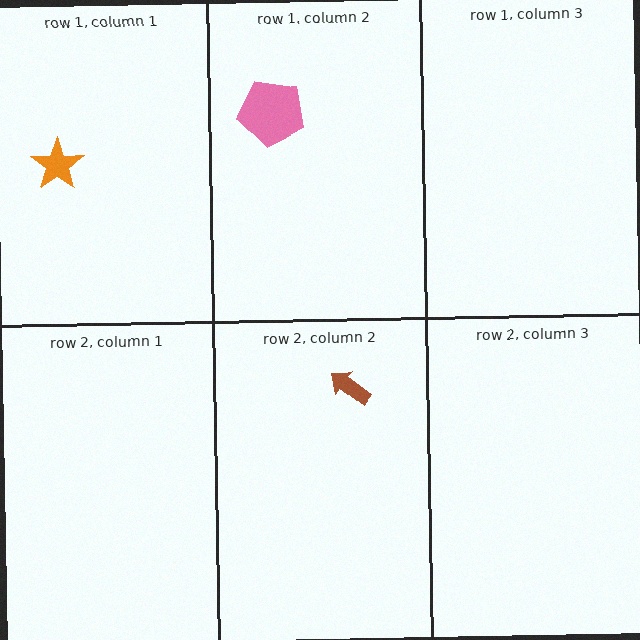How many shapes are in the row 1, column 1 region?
1.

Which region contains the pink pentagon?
The row 1, column 2 region.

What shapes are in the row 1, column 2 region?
The pink pentagon.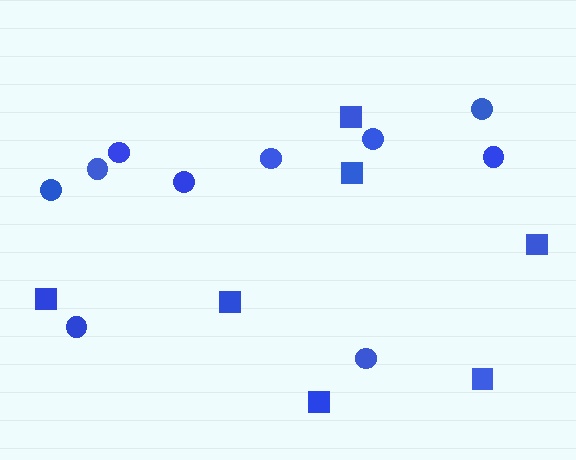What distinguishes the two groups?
There are 2 groups: one group of squares (7) and one group of circles (10).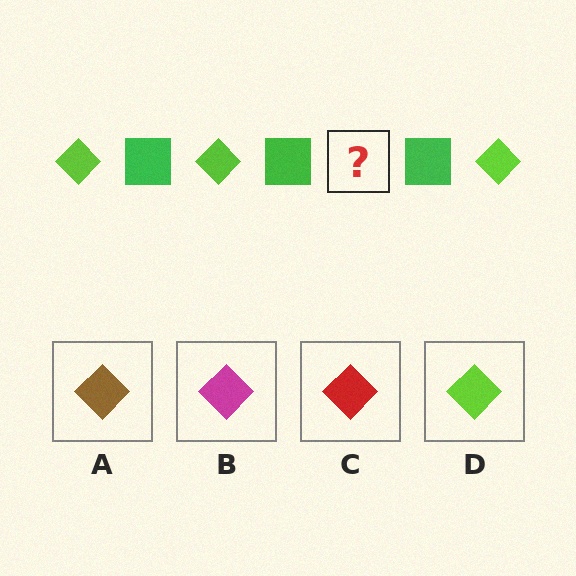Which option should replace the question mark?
Option D.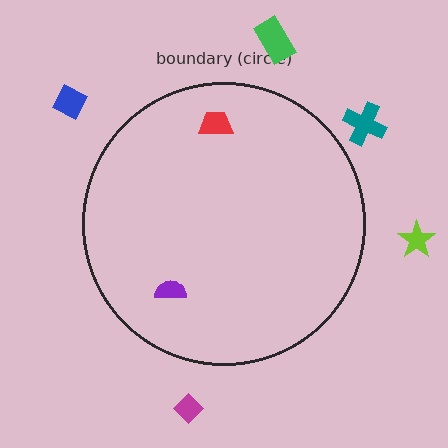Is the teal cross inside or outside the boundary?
Outside.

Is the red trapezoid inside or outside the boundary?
Inside.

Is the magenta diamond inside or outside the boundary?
Outside.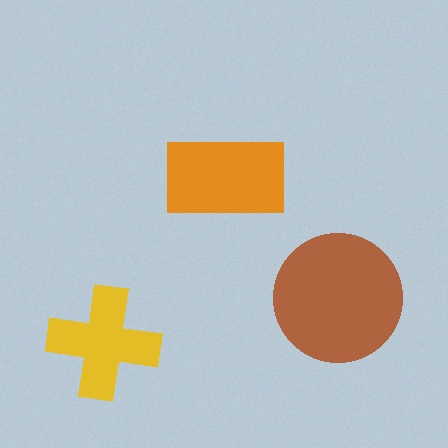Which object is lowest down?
The yellow cross is bottommost.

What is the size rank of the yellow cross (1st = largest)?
3rd.